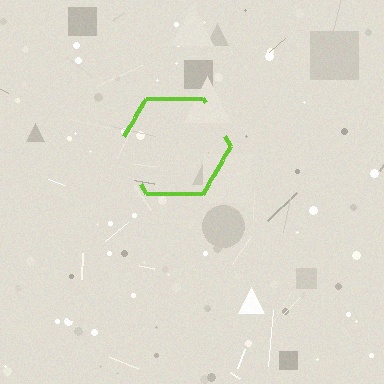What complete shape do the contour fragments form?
The contour fragments form a hexagon.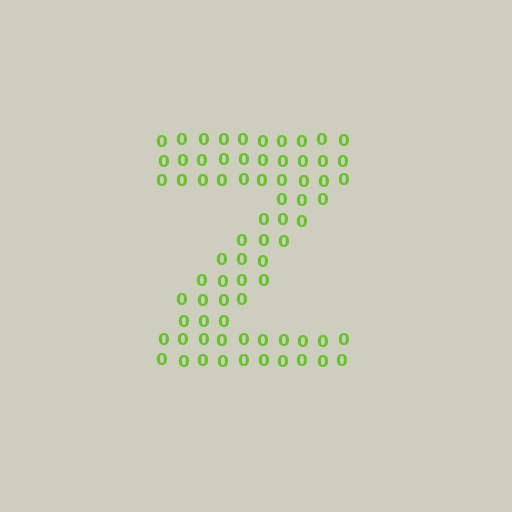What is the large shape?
The large shape is the letter Z.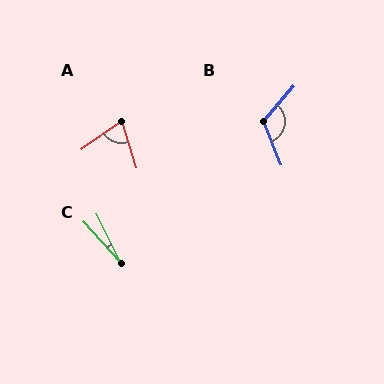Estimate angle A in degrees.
Approximately 72 degrees.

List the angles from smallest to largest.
C (15°), A (72°), B (118°).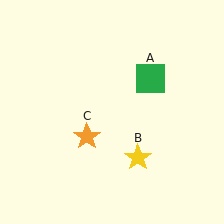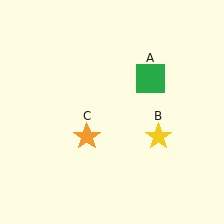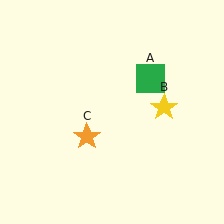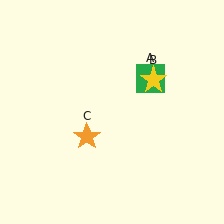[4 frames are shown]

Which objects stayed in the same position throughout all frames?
Green square (object A) and orange star (object C) remained stationary.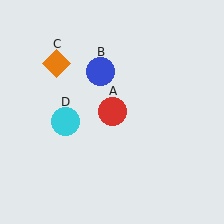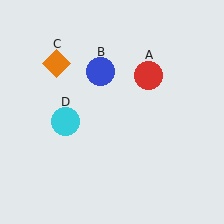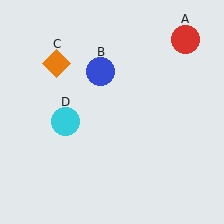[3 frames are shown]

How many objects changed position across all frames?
1 object changed position: red circle (object A).